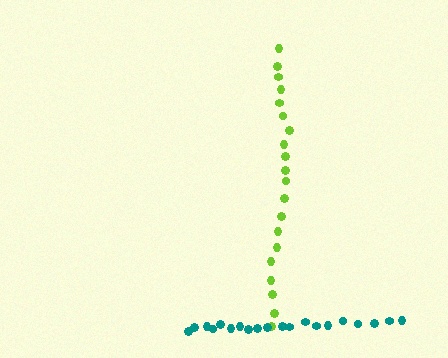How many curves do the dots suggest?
There are 2 distinct paths.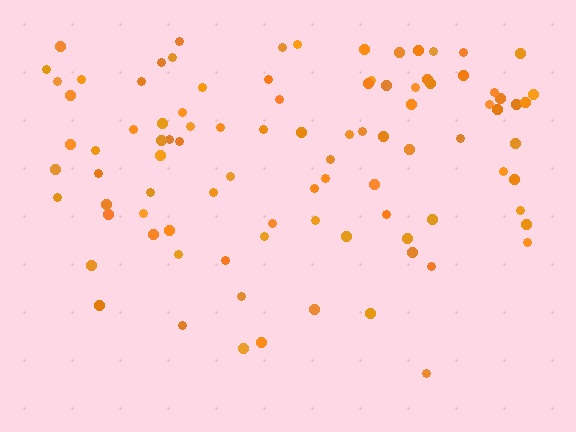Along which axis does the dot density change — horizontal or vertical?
Vertical.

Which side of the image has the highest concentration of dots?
The top.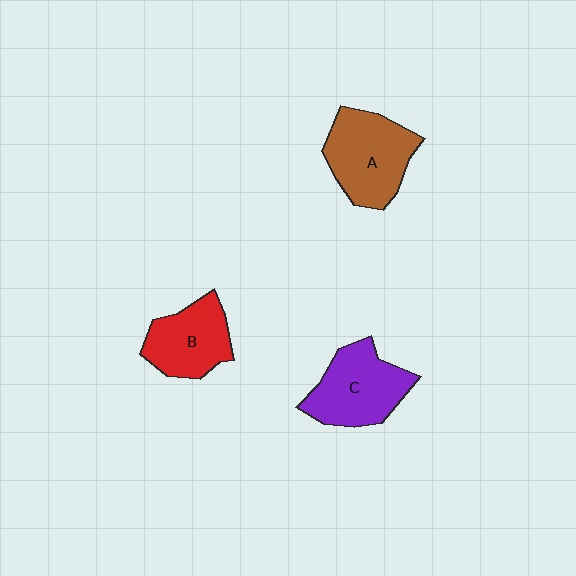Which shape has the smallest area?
Shape B (red).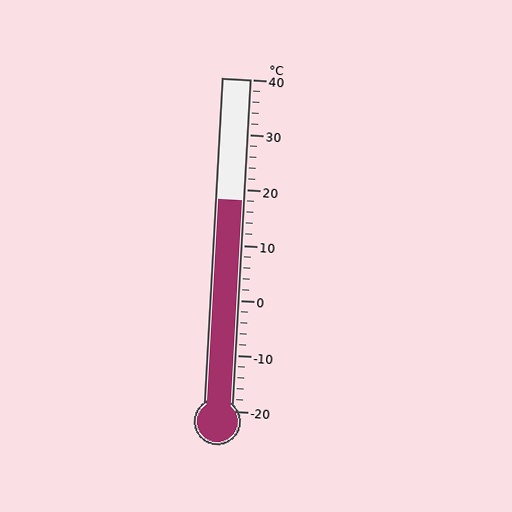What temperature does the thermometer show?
The thermometer shows approximately 18°C.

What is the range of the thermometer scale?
The thermometer scale ranges from -20°C to 40°C.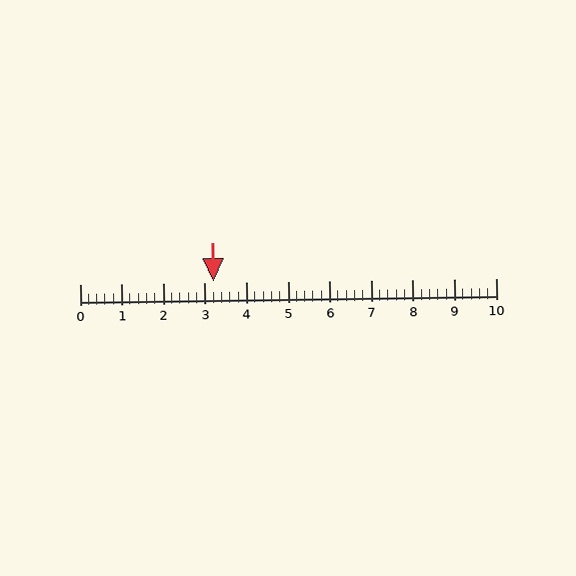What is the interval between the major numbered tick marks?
The major tick marks are spaced 1 units apart.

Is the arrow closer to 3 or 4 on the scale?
The arrow is closer to 3.